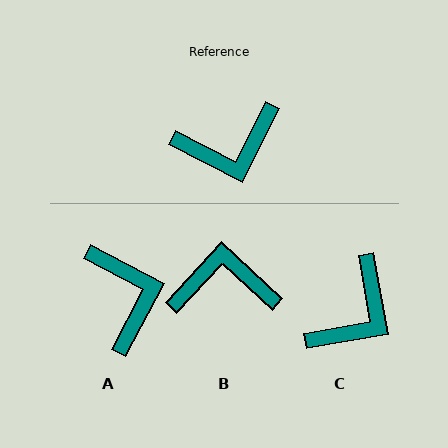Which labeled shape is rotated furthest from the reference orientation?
B, about 164 degrees away.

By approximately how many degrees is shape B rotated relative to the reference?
Approximately 164 degrees counter-clockwise.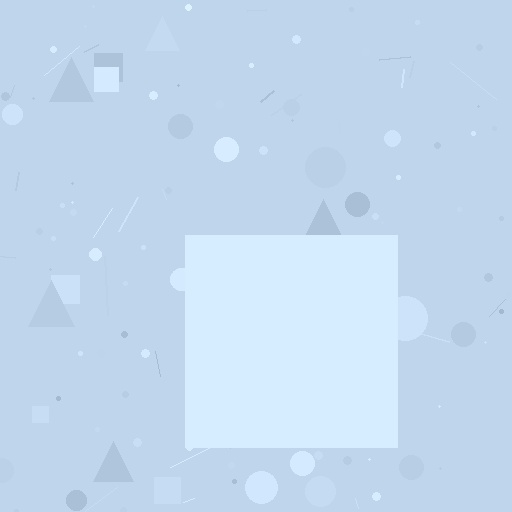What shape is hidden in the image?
A square is hidden in the image.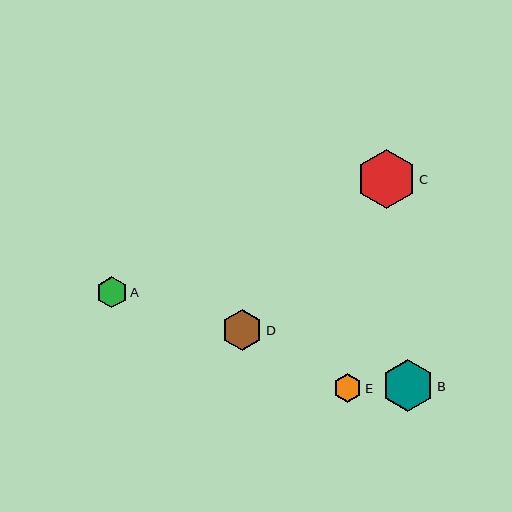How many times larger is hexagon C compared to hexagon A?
Hexagon C is approximately 1.9 times the size of hexagon A.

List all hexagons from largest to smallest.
From largest to smallest: C, B, D, A, E.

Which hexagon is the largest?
Hexagon C is the largest with a size of approximately 59 pixels.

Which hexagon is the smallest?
Hexagon E is the smallest with a size of approximately 29 pixels.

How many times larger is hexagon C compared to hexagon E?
Hexagon C is approximately 2.1 times the size of hexagon E.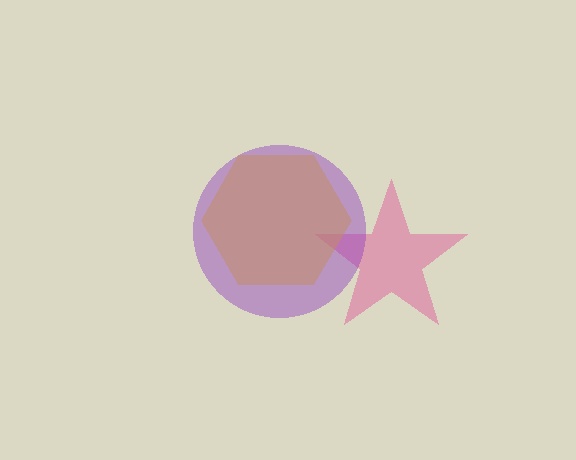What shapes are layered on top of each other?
The layered shapes are: a pink star, a yellow hexagon, a purple circle.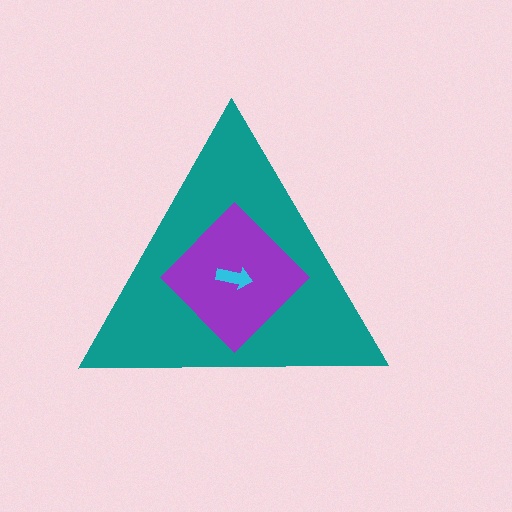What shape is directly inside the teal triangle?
The purple diamond.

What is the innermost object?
The cyan arrow.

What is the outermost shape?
The teal triangle.